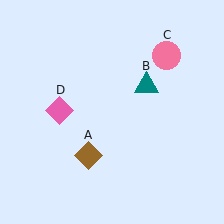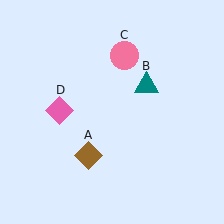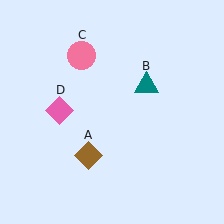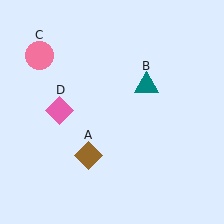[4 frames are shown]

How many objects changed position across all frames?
1 object changed position: pink circle (object C).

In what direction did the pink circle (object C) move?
The pink circle (object C) moved left.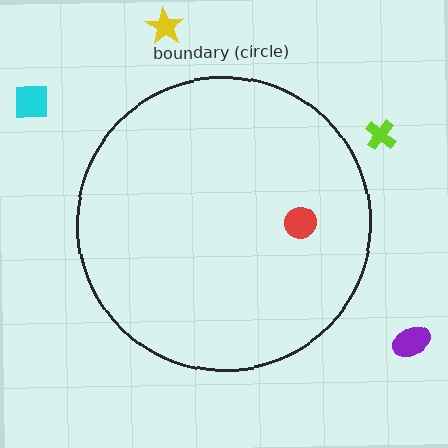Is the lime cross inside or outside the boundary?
Outside.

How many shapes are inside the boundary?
1 inside, 4 outside.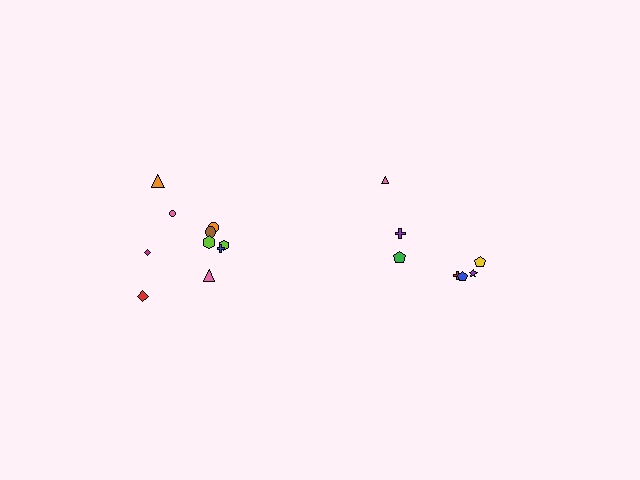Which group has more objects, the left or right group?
The left group.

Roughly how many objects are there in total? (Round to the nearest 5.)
Roughly 15 objects in total.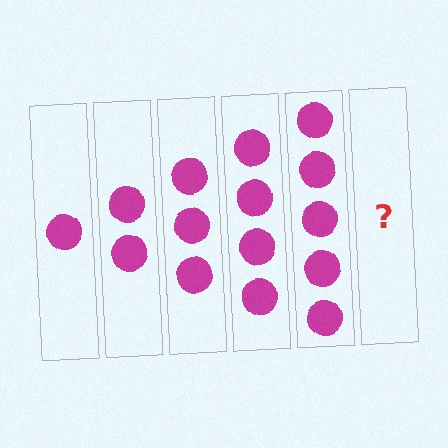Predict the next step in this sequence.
The next step is 6 circles.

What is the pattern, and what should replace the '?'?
The pattern is that each step adds one more circle. The '?' should be 6 circles.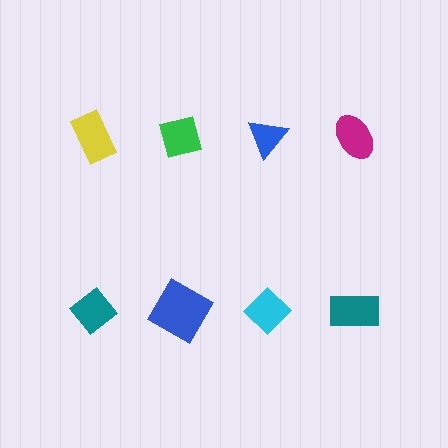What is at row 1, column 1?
A yellow rectangle.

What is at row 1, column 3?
A blue triangle.